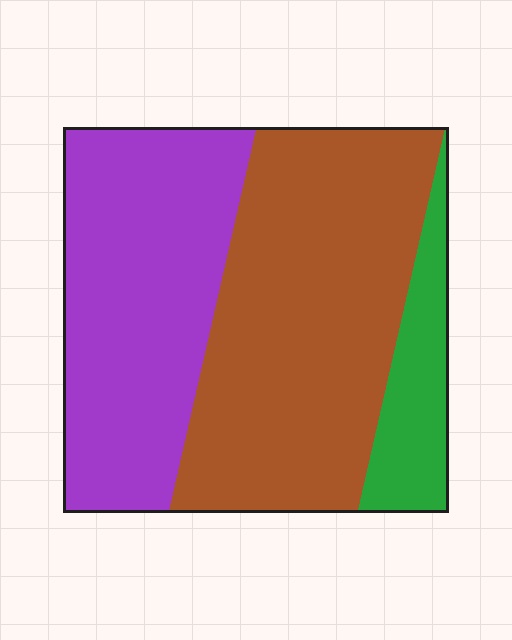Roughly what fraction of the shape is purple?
Purple takes up between a third and a half of the shape.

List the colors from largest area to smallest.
From largest to smallest: brown, purple, green.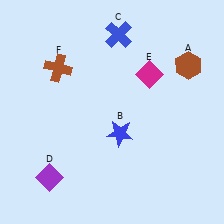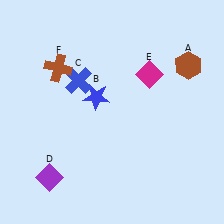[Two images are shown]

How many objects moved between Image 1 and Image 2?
2 objects moved between the two images.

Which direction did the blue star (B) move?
The blue star (B) moved up.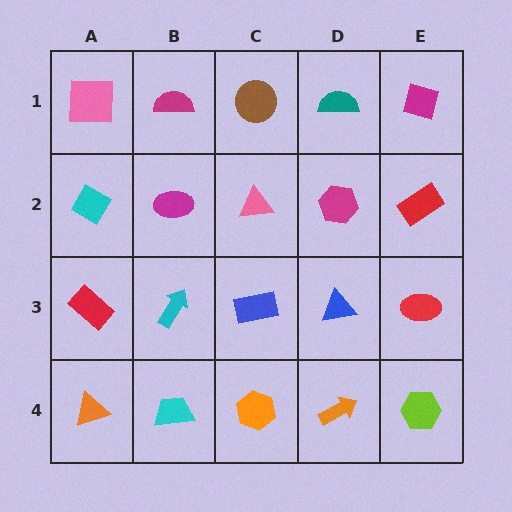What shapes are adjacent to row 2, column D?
A teal semicircle (row 1, column D), a blue triangle (row 3, column D), a pink triangle (row 2, column C), a red rectangle (row 2, column E).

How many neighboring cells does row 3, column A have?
3.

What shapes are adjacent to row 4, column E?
A red ellipse (row 3, column E), an orange arrow (row 4, column D).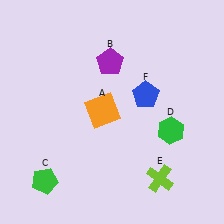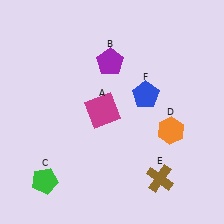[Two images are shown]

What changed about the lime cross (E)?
In Image 1, E is lime. In Image 2, it changed to brown.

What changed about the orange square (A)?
In Image 1, A is orange. In Image 2, it changed to magenta.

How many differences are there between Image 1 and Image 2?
There are 3 differences between the two images.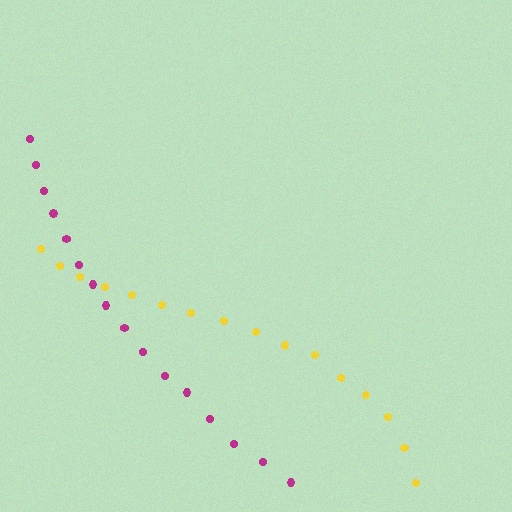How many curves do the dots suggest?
There are 2 distinct paths.